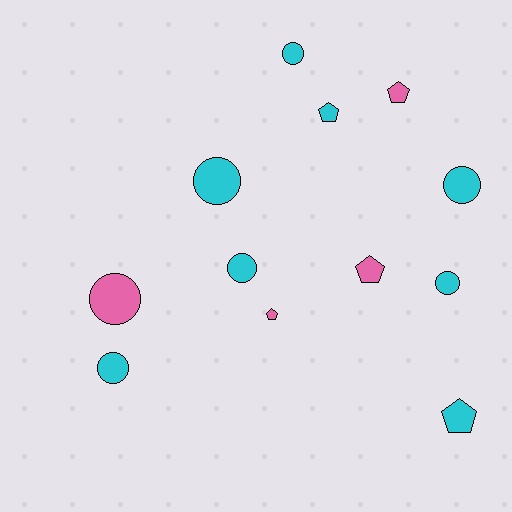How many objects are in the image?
There are 12 objects.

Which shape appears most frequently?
Circle, with 7 objects.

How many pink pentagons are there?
There are 3 pink pentagons.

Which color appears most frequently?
Cyan, with 8 objects.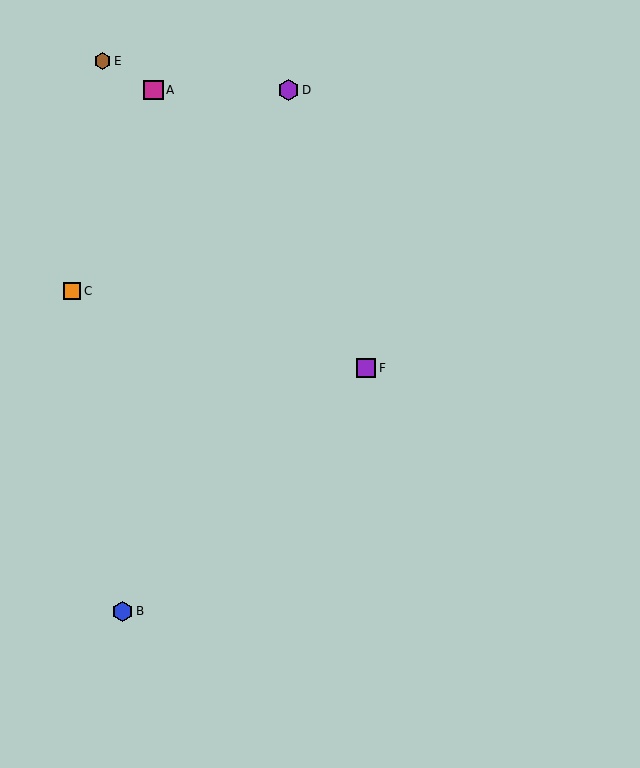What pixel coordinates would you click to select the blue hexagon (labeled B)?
Click at (123, 611) to select the blue hexagon B.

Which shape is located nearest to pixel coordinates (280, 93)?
The purple hexagon (labeled D) at (289, 90) is nearest to that location.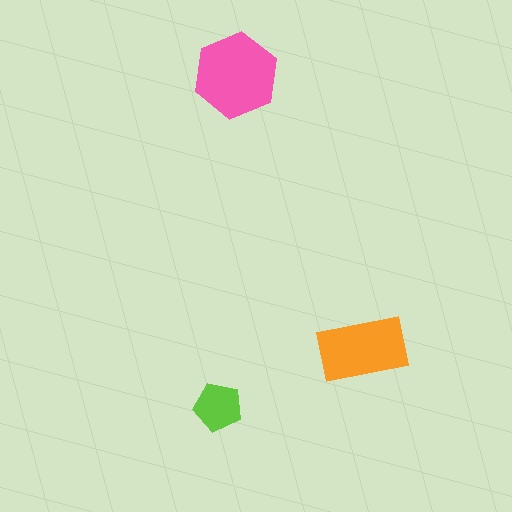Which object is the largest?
The pink hexagon.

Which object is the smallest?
The lime pentagon.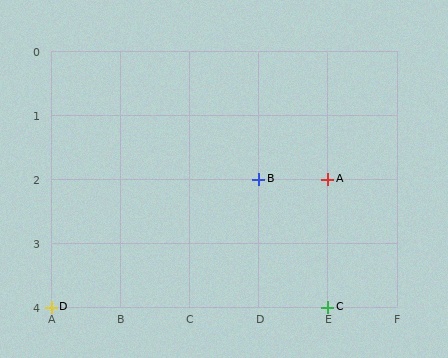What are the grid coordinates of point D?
Point D is at grid coordinates (A, 4).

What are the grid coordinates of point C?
Point C is at grid coordinates (E, 4).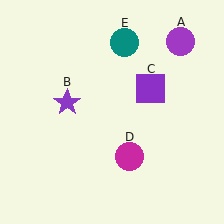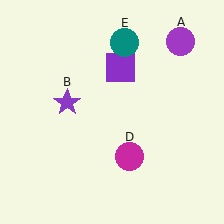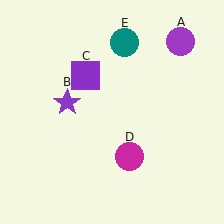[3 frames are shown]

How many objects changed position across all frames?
1 object changed position: purple square (object C).